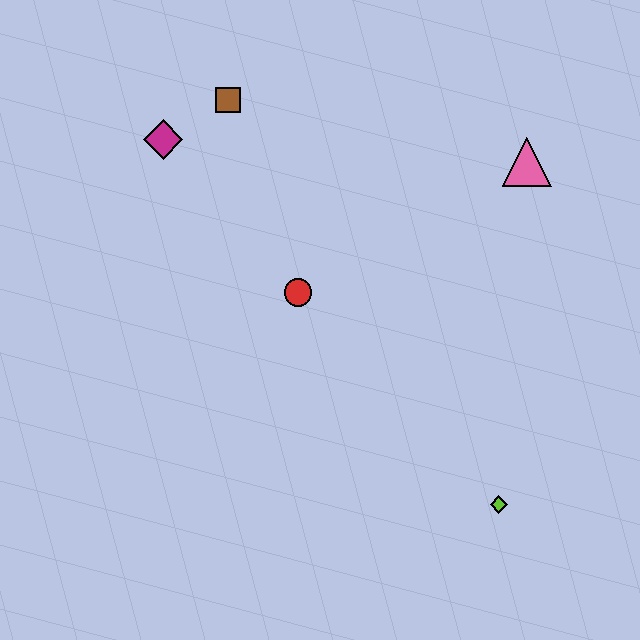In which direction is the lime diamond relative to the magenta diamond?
The lime diamond is below the magenta diamond.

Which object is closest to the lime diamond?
The red circle is closest to the lime diamond.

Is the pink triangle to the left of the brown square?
No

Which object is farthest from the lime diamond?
The magenta diamond is farthest from the lime diamond.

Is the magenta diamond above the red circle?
Yes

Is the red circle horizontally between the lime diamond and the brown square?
Yes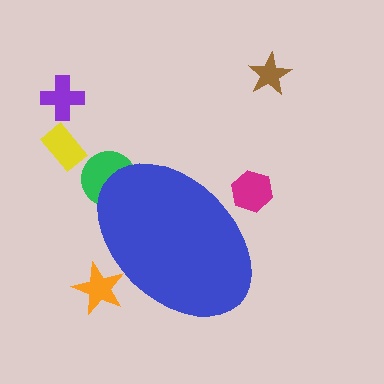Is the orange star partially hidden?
Yes, the orange star is partially hidden behind the blue ellipse.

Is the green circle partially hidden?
Yes, the green circle is partially hidden behind the blue ellipse.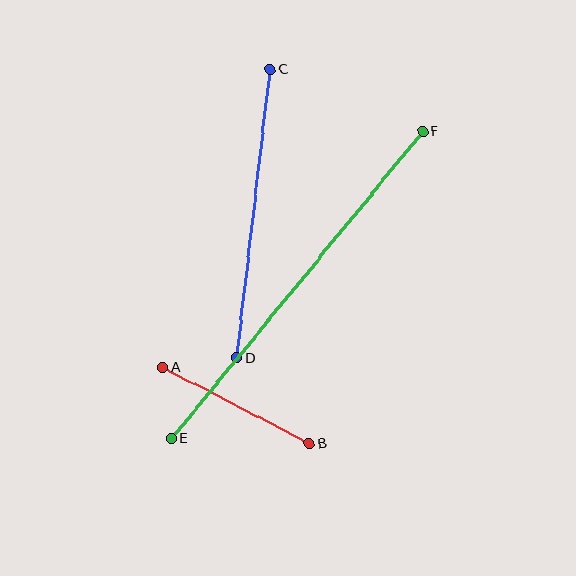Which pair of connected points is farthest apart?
Points E and F are farthest apart.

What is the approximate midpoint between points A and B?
The midpoint is at approximately (236, 406) pixels.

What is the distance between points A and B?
The distance is approximately 165 pixels.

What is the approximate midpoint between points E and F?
The midpoint is at approximately (297, 285) pixels.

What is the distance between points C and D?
The distance is approximately 290 pixels.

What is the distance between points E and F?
The distance is approximately 397 pixels.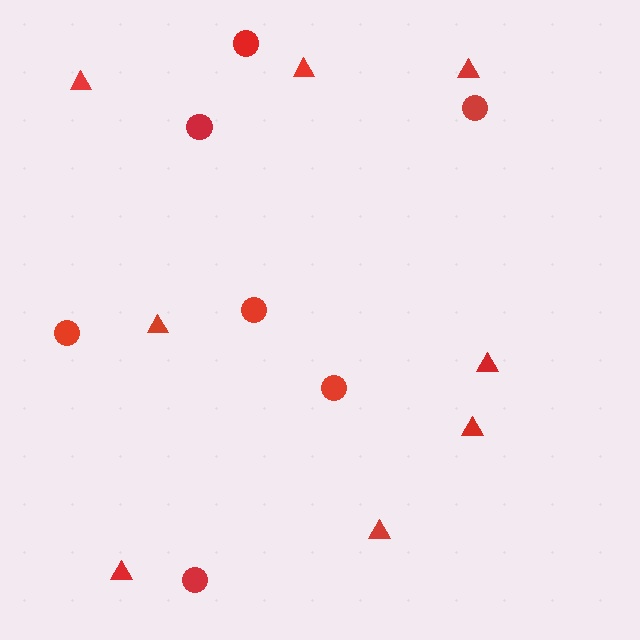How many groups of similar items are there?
There are 2 groups: one group of circles (7) and one group of triangles (8).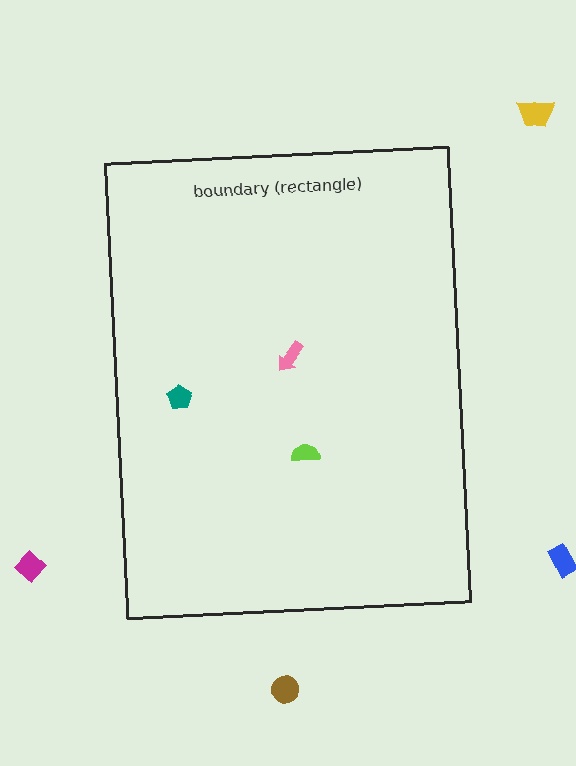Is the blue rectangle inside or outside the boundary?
Outside.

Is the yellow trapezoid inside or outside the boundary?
Outside.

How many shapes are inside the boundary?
3 inside, 4 outside.